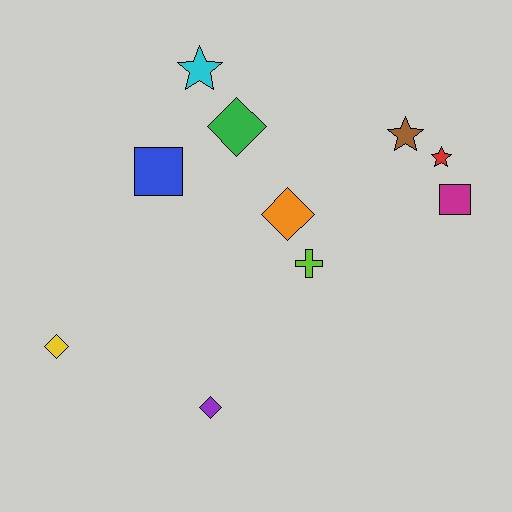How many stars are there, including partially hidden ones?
There are 3 stars.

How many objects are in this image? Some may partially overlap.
There are 10 objects.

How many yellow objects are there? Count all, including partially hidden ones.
There is 1 yellow object.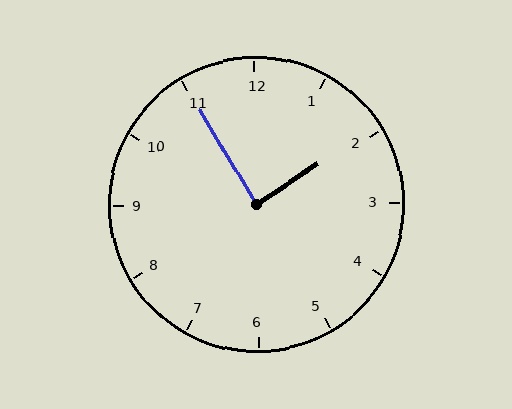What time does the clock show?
1:55.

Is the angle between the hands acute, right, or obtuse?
It is right.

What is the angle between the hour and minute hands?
Approximately 88 degrees.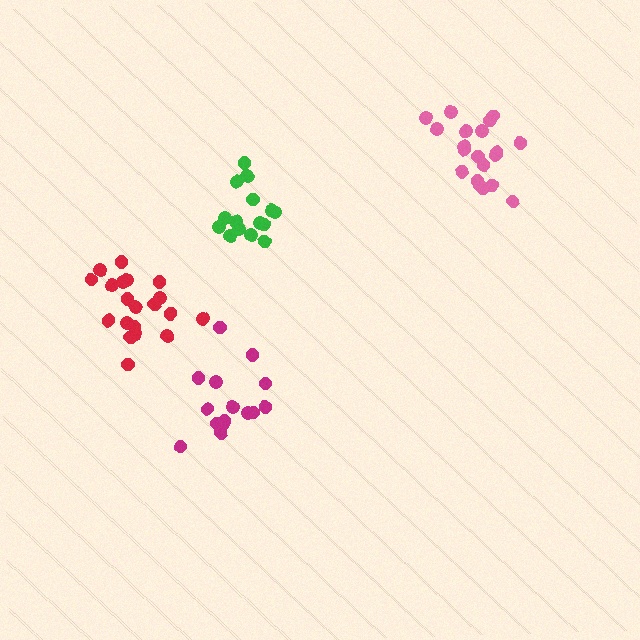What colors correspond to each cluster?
The clusters are colored: magenta, green, pink, red.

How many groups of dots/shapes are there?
There are 4 groups.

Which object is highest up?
The pink cluster is topmost.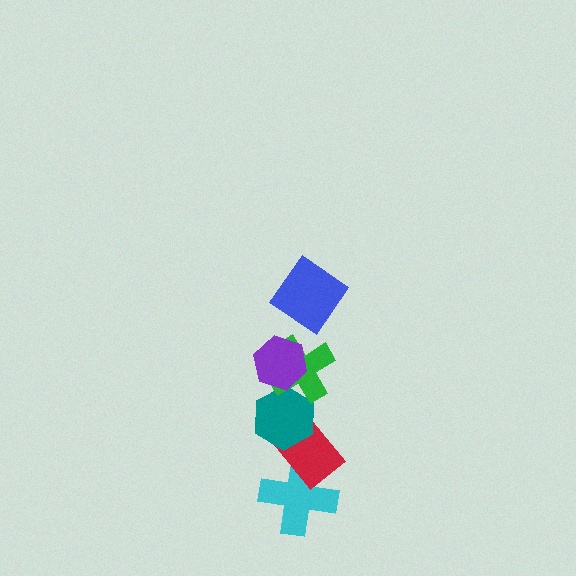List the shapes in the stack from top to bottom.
From top to bottom: the blue diamond, the purple hexagon, the green cross, the teal hexagon, the red rectangle, the cyan cross.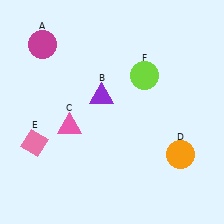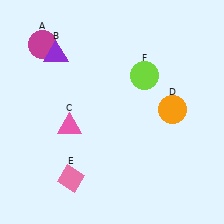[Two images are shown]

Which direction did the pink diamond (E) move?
The pink diamond (E) moved right.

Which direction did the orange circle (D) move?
The orange circle (D) moved up.